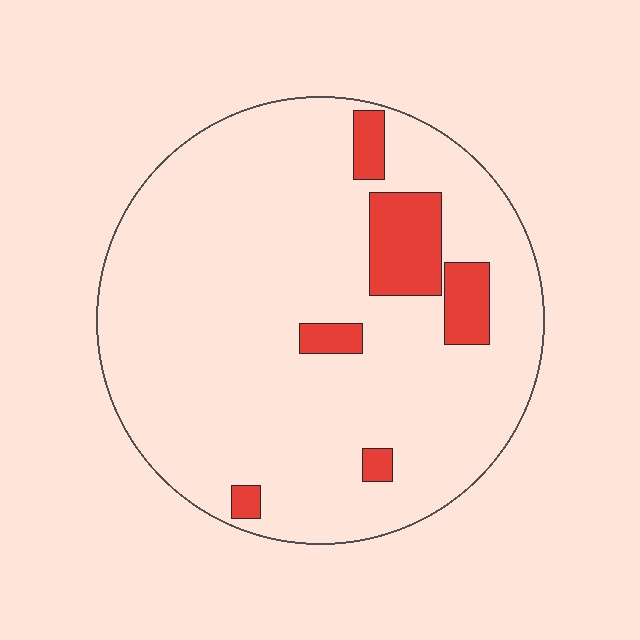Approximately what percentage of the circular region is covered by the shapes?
Approximately 10%.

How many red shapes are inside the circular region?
6.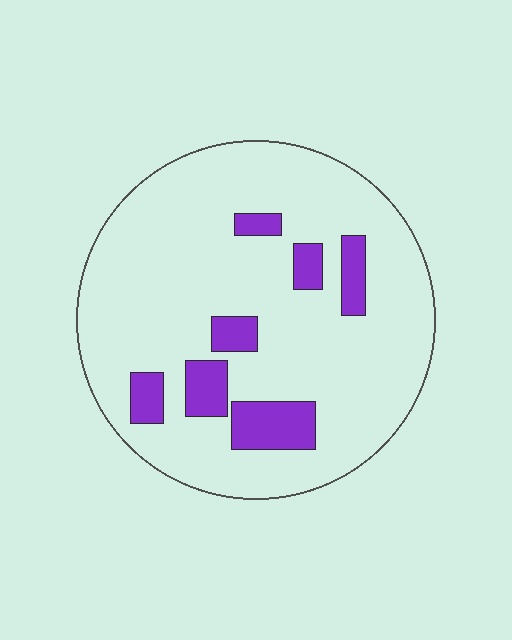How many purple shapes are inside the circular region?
7.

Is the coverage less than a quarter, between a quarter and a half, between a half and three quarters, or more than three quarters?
Less than a quarter.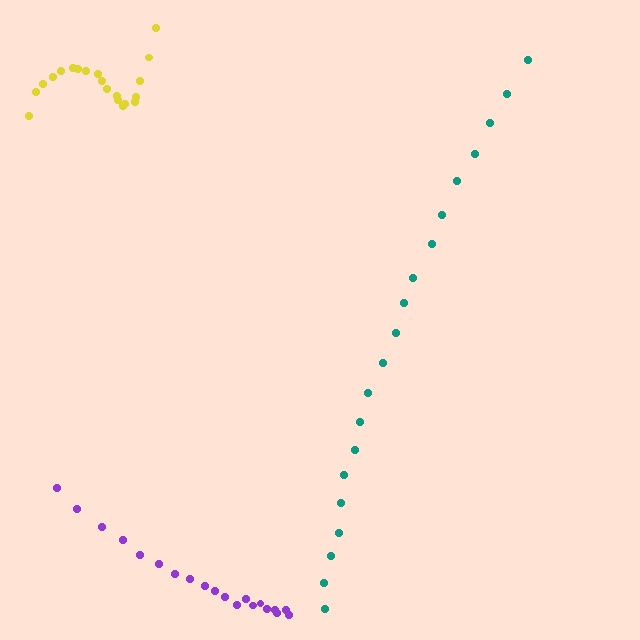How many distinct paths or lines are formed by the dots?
There are 3 distinct paths.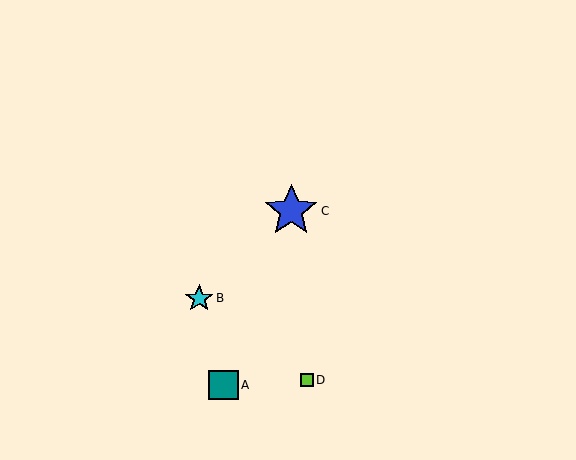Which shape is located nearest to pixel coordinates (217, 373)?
The teal square (labeled A) at (223, 385) is nearest to that location.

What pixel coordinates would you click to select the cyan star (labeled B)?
Click at (199, 298) to select the cyan star B.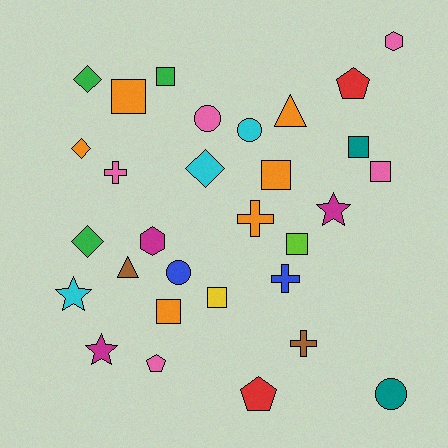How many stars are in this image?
There are 3 stars.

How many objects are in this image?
There are 30 objects.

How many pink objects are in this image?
There are 5 pink objects.